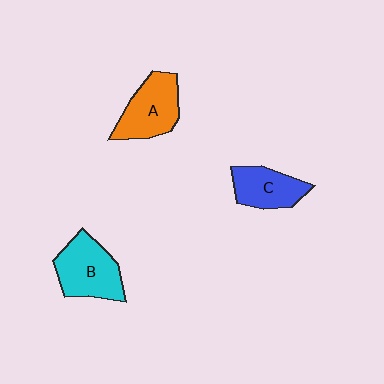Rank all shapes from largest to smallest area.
From largest to smallest: B (cyan), A (orange), C (blue).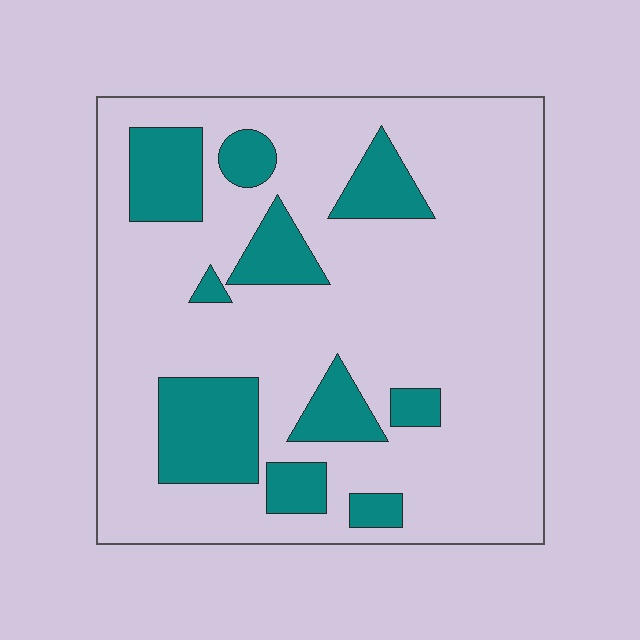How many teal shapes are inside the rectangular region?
10.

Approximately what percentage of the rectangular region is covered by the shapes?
Approximately 20%.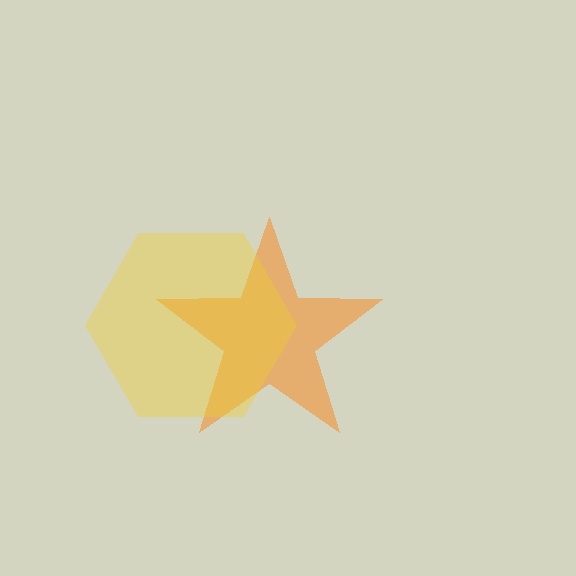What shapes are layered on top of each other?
The layered shapes are: an orange star, a yellow hexagon.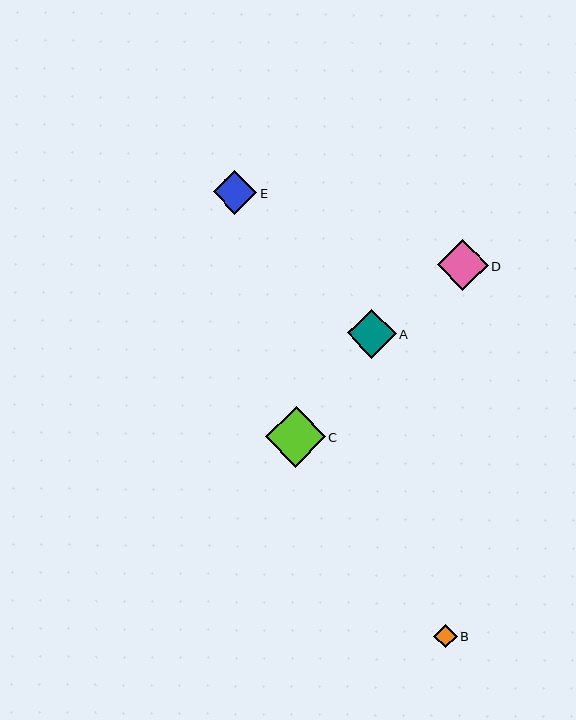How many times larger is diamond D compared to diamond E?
Diamond D is approximately 1.2 times the size of diamond E.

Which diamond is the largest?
Diamond C is the largest with a size of approximately 60 pixels.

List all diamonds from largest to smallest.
From largest to smallest: C, D, A, E, B.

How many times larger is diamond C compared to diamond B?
Diamond C is approximately 2.6 times the size of diamond B.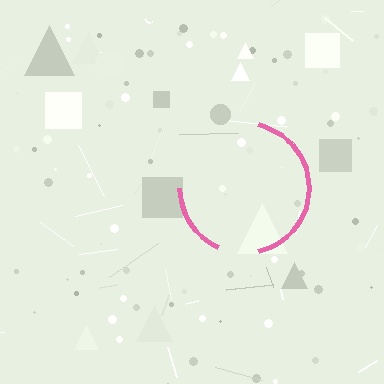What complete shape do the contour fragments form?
The contour fragments form a circle.